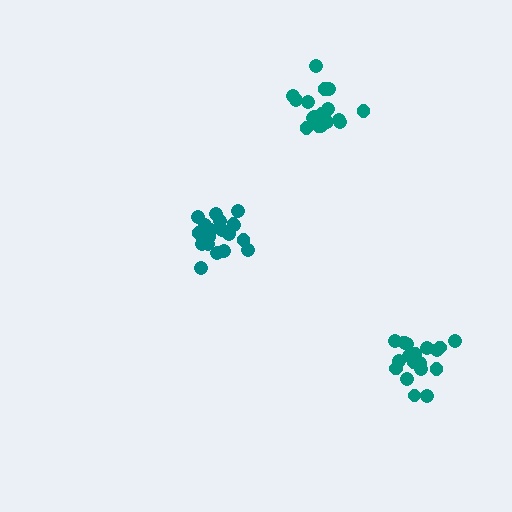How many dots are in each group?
Group 1: 20 dots, Group 2: 18 dots, Group 3: 18 dots (56 total).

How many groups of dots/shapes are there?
There are 3 groups.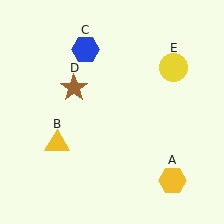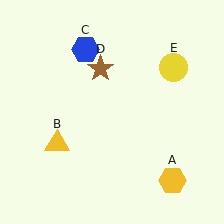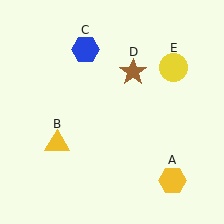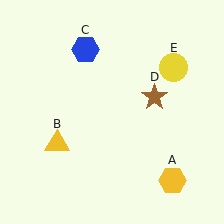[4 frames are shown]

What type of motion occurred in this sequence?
The brown star (object D) rotated clockwise around the center of the scene.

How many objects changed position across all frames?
1 object changed position: brown star (object D).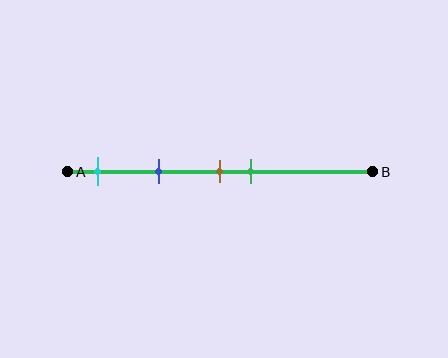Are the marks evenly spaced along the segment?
No, the marks are not evenly spaced.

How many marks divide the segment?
There are 4 marks dividing the segment.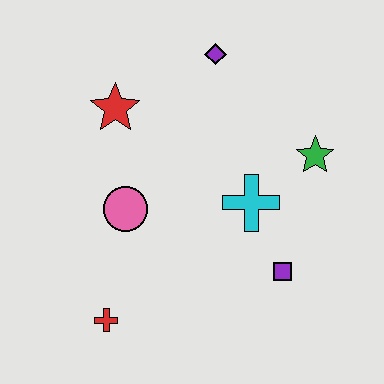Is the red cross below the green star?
Yes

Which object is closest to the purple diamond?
The red star is closest to the purple diamond.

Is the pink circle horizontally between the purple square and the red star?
Yes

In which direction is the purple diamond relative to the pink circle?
The purple diamond is above the pink circle.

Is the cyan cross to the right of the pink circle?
Yes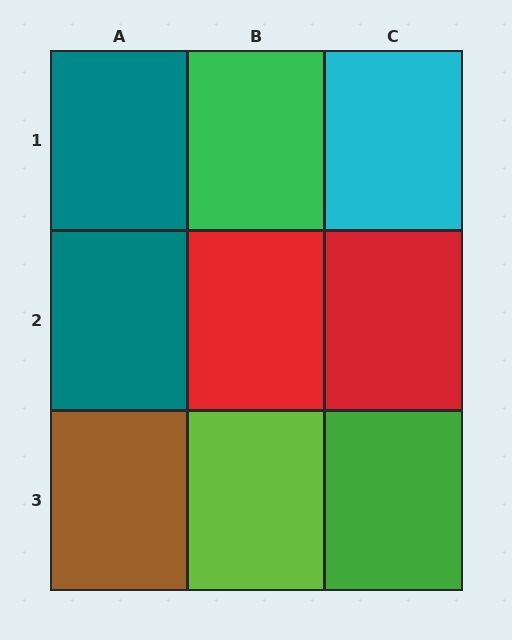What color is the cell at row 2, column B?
Red.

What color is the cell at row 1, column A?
Teal.